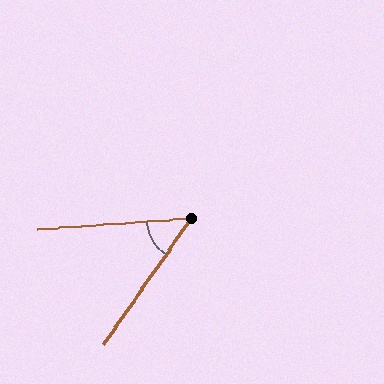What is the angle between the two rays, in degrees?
Approximately 51 degrees.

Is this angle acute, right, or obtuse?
It is acute.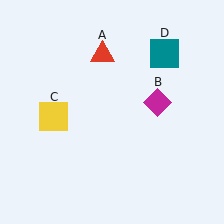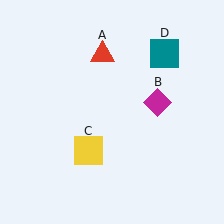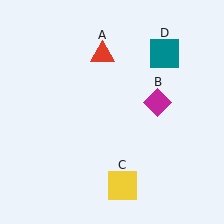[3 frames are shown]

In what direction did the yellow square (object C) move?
The yellow square (object C) moved down and to the right.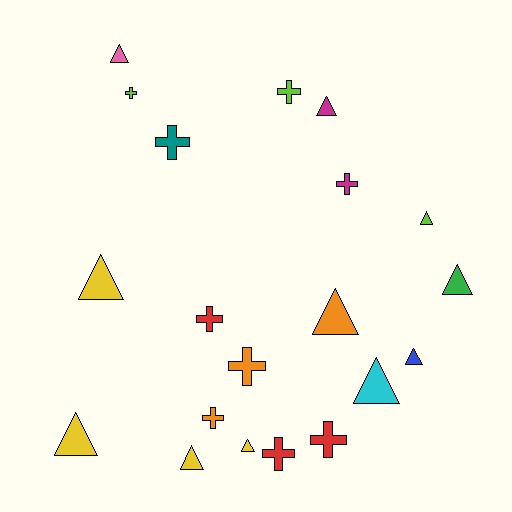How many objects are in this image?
There are 20 objects.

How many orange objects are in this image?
There are 3 orange objects.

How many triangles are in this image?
There are 11 triangles.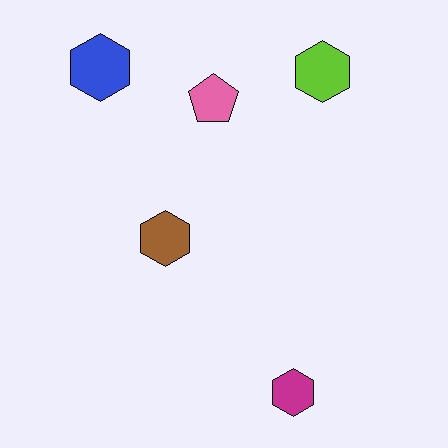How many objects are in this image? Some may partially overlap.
There are 5 objects.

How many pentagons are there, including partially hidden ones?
There is 1 pentagon.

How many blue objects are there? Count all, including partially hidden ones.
There is 1 blue object.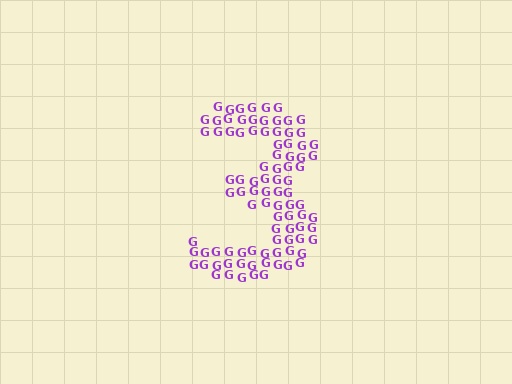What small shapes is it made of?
It is made of small letter G's.